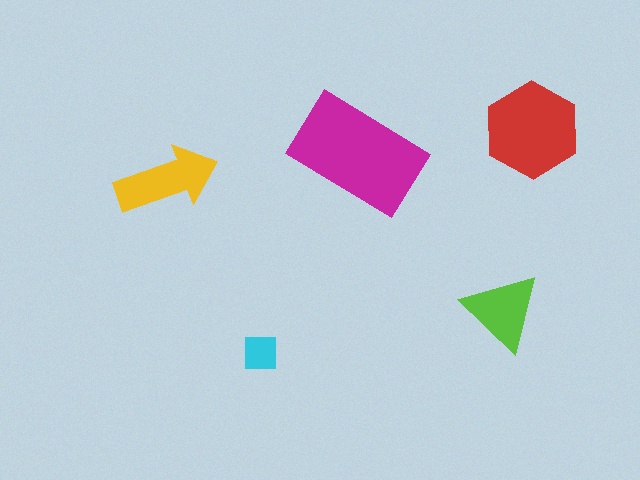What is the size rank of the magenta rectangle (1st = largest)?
1st.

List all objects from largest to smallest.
The magenta rectangle, the red hexagon, the yellow arrow, the lime triangle, the cyan square.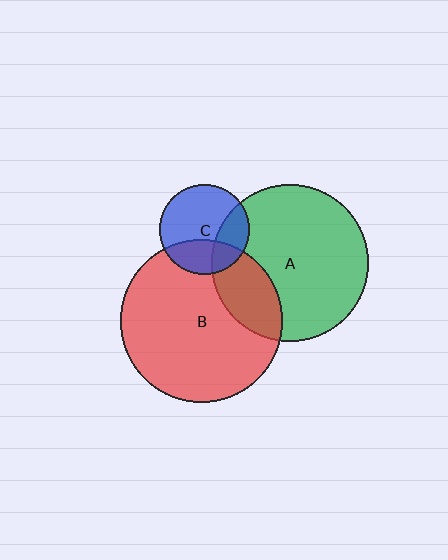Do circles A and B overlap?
Yes.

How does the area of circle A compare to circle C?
Approximately 3.0 times.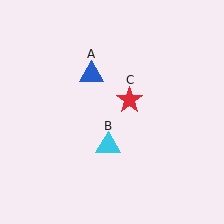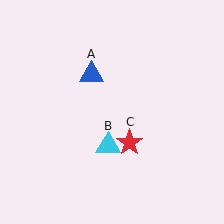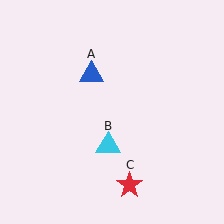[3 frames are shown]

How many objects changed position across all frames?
1 object changed position: red star (object C).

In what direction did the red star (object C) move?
The red star (object C) moved down.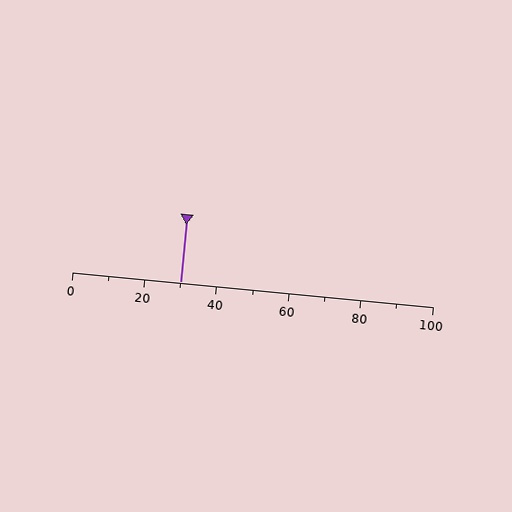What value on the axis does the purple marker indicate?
The marker indicates approximately 30.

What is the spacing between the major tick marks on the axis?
The major ticks are spaced 20 apart.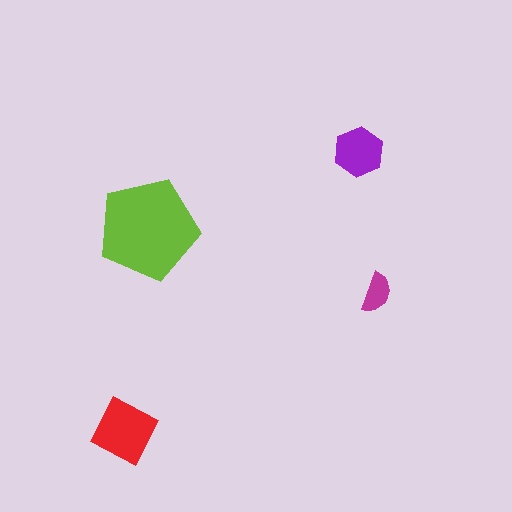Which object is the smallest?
The magenta semicircle.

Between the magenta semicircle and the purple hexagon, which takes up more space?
The purple hexagon.